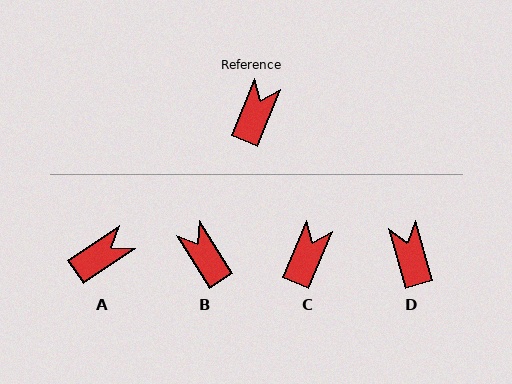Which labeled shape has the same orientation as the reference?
C.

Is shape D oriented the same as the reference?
No, it is off by about 38 degrees.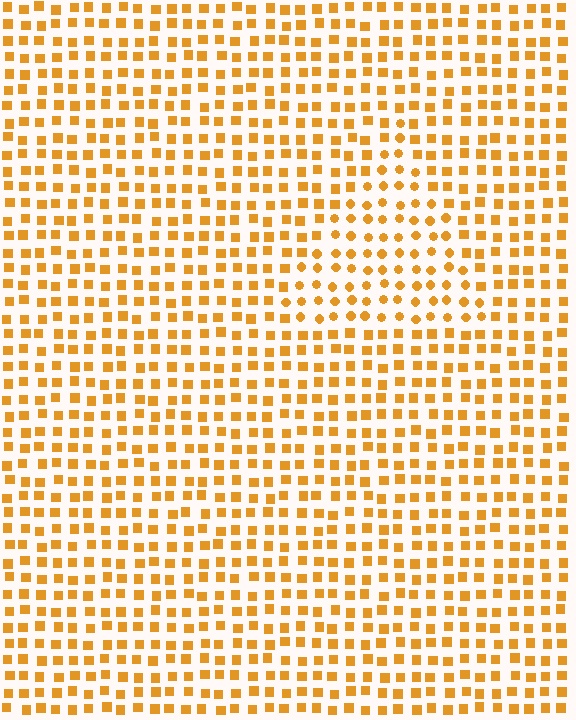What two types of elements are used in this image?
The image uses circles inside the triangle region and squares outside it.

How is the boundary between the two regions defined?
The boundary is defined by a change in element shape: circles inside vs. squares outside. All elements share the same color and spacing.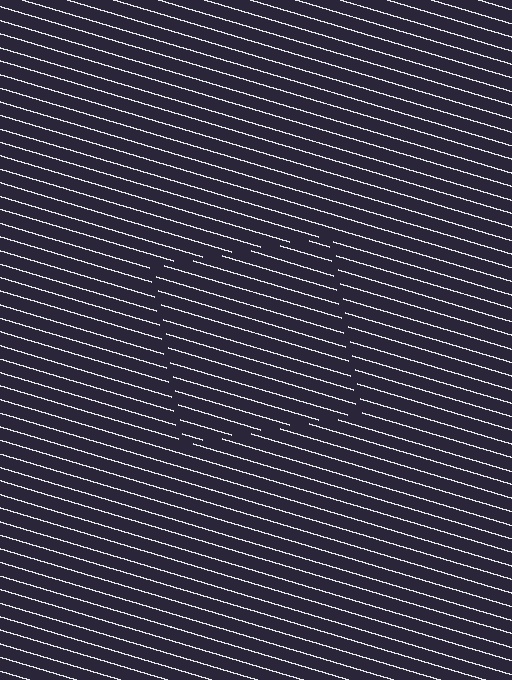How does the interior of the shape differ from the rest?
The interior of the shape contains the same grating, shifted by half a period — the contour is defined by the phase discontinuity where line-ends from the inner and outer gratings abut.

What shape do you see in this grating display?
An illusory square. The interior of the shape contains the same grating, shifted by half a period — the contour is defined by the phase discontinuity where line-ends from the inner and outer gratings abut.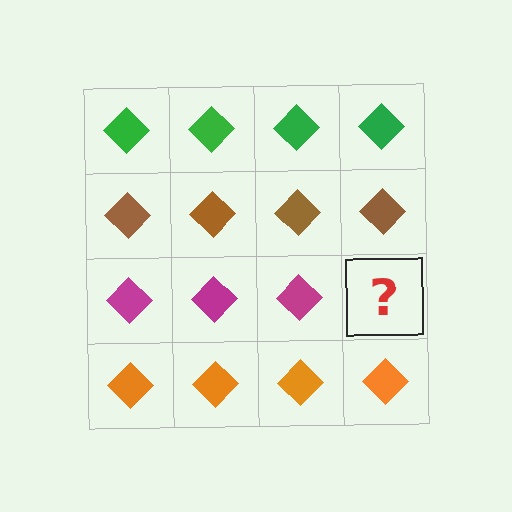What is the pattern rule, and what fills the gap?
The rule is that each row has a consistent color. The gap should be filled with a magenta diamond.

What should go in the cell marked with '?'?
The missing cell should contain a magenta diamond.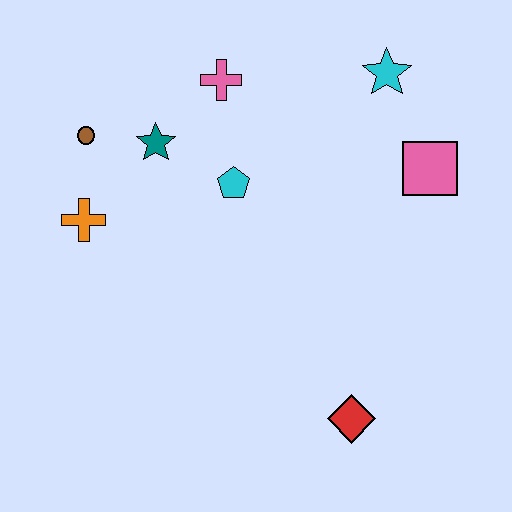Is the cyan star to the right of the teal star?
Yes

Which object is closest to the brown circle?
The teal star is closest to the brown circle.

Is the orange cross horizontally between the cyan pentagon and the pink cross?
No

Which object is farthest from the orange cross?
The pink square is farthest from the orange cross.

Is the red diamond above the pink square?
No